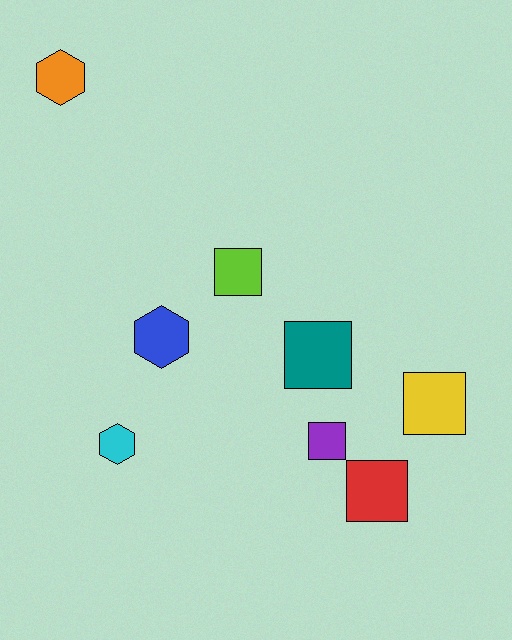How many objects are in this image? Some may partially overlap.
There are 8 objects.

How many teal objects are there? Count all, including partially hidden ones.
There is 1 teal object.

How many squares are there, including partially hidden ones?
There are 5 squares.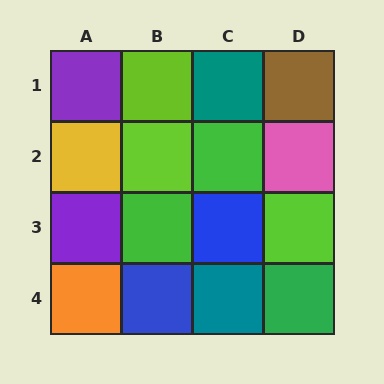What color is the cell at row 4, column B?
Blue.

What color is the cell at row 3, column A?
Purple.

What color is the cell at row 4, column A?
Orange.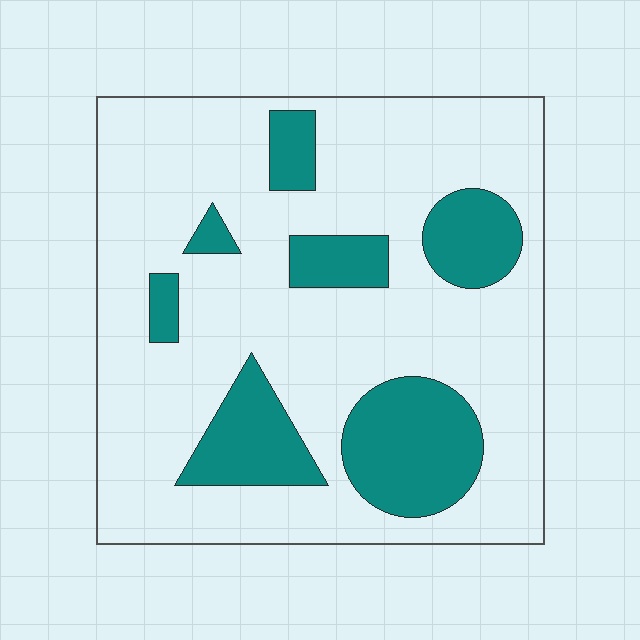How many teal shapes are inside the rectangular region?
7.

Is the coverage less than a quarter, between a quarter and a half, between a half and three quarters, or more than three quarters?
Less than a quarter.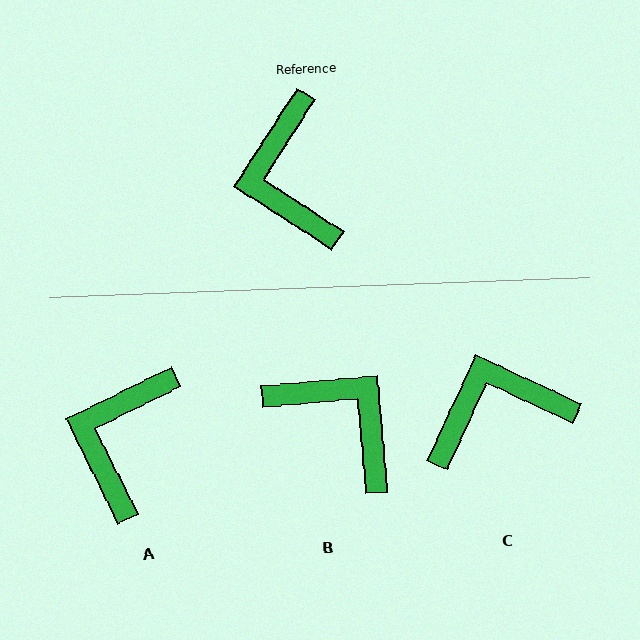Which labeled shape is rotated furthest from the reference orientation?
B, about 142 degrees away.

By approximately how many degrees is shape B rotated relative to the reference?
Approximately 142 degrees clockwise.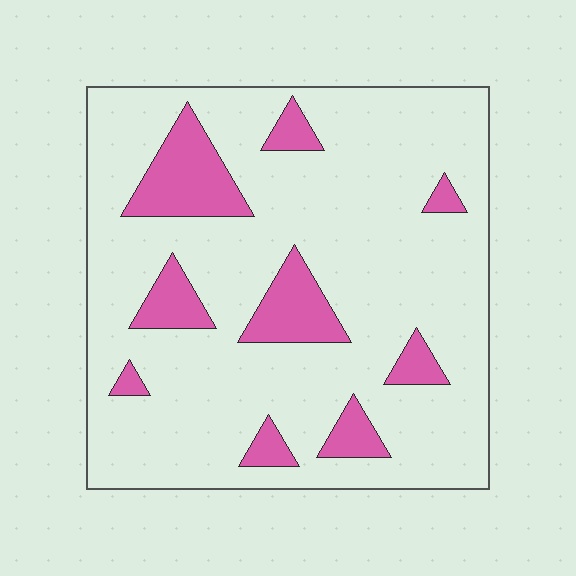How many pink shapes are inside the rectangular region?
9.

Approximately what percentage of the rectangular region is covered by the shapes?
Approximately 15%.